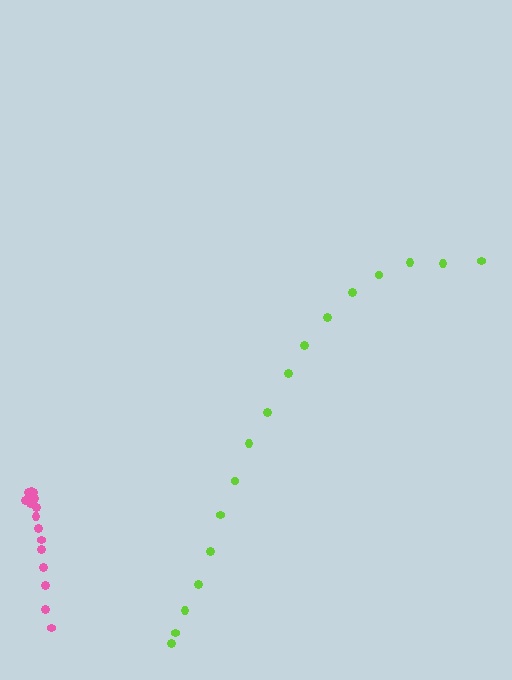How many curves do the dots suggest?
There are 2 distinct paths.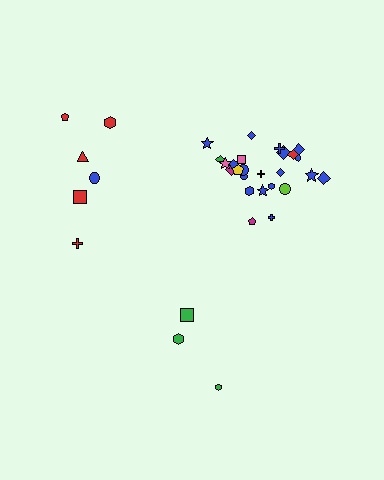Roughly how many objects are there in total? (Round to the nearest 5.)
Roughly 35 objects in total.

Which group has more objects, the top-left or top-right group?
The top-right group.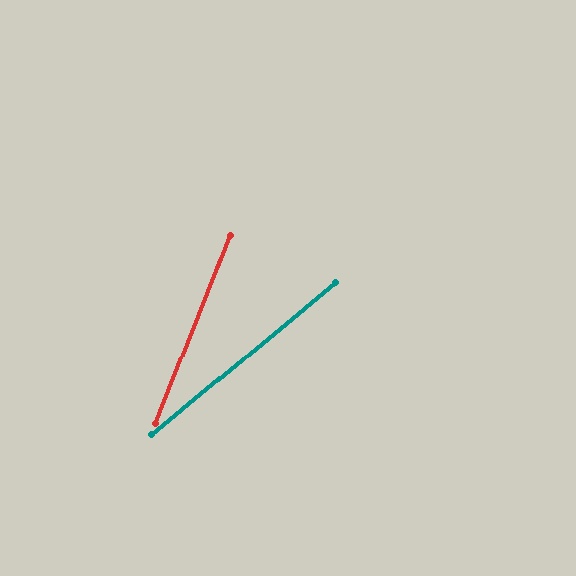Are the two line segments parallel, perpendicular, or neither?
Neither parallel nor perpendicular — they differ by about 29°.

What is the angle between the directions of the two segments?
Approximately 29 degrees.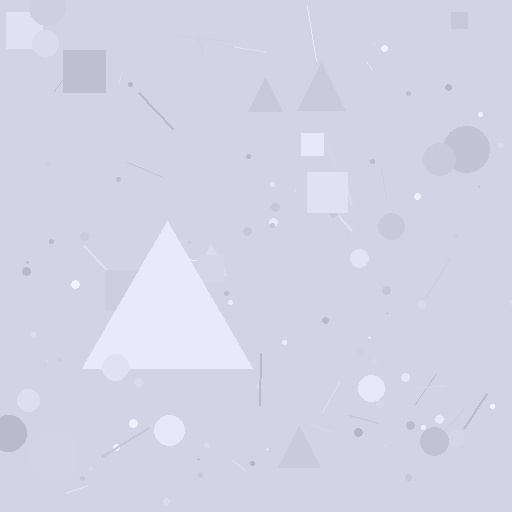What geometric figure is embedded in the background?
A triangle is embedded in the background.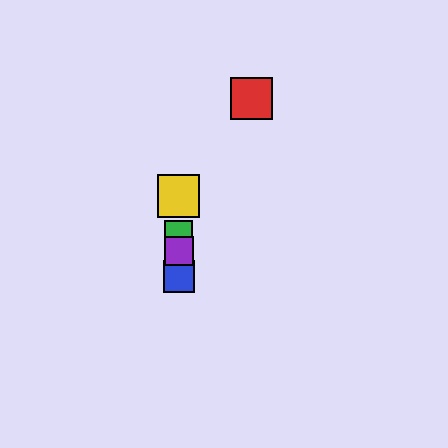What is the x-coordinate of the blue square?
The blue square is at x≈179.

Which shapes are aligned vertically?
The blue square, the green square, the yellow square, the purple square are aligned vertically.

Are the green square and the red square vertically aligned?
No, the green square is at x≈179 and the red square is at x≈251.